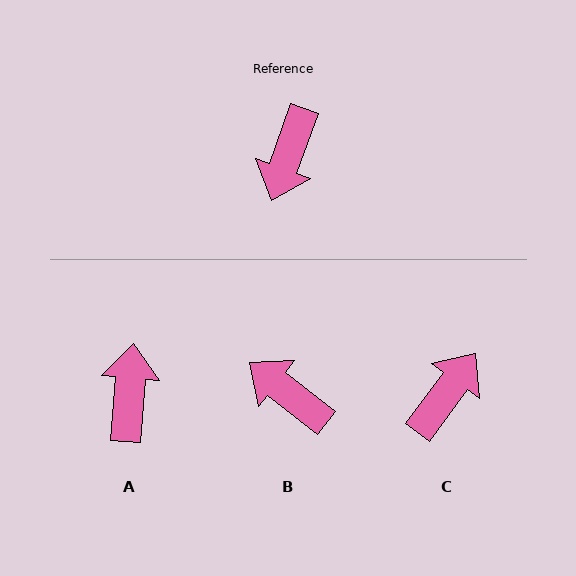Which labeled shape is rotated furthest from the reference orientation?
A, about 165 degrees away.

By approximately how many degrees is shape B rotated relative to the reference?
Approximately 109 degrees clockwise.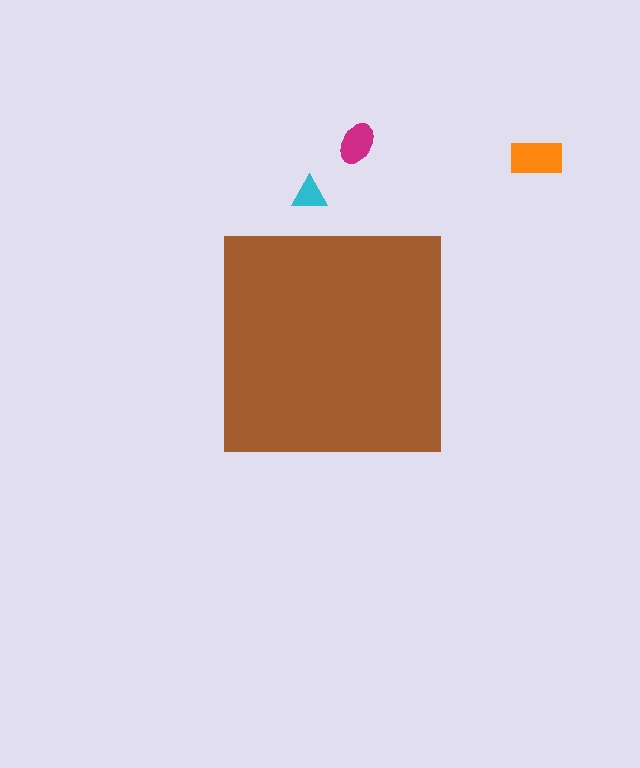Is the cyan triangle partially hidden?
No, the cyan triangle is fully visible.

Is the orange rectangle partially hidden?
No, the orange rectangle is fully visible.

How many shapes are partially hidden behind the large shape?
0 shapes are partially hidden.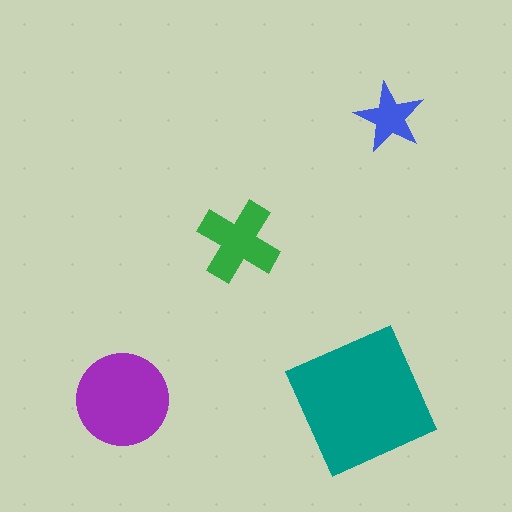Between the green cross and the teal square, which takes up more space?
The teal square.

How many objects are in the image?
There are 4 objects in the image.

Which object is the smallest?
The blue star.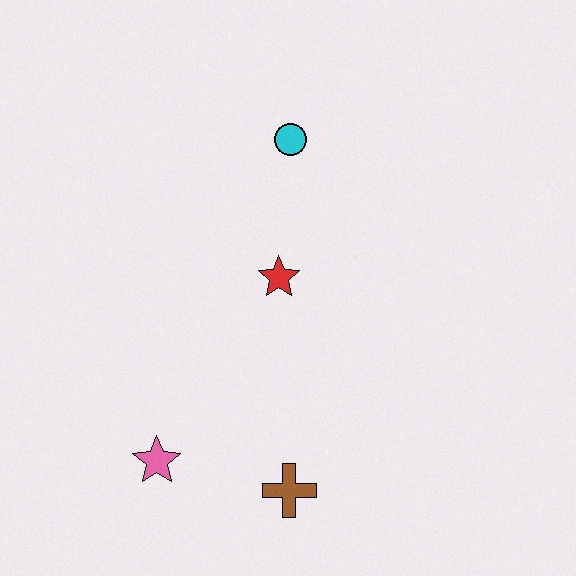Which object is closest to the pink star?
The brown cross is closest to the pink star.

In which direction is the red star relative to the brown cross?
The red star is above the brown cross.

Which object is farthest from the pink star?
The cyan circle is farthest from the pink star.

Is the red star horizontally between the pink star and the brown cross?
Yes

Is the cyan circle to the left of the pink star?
No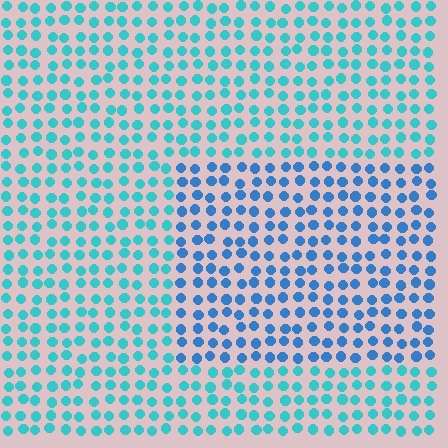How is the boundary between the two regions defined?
The boundary is defined purely by a slight shift in hue (about 32 degrees). Spacing, size, and orientation are identical on both sides.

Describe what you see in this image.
The image is filled with small cyan elements in a uniform arrangement. A rectangle-shaped region is visible where the elements are tinted to a slightly different hue, forming a subtle color boundary.